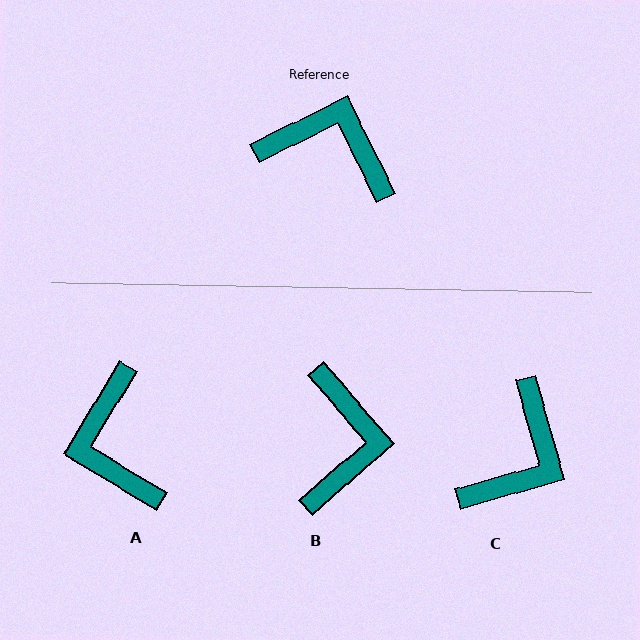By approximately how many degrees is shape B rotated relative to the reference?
Approximately 75 degrees clockwise.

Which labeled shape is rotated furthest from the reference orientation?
A, about 123 degrees away.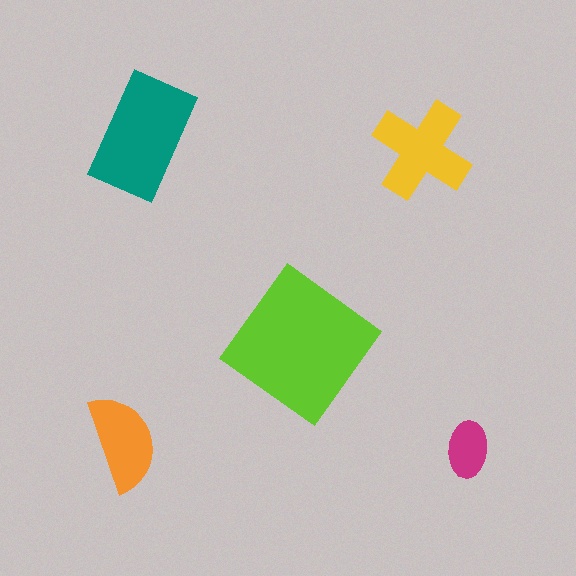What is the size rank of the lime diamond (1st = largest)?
1st.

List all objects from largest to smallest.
The lime diamond, the teal rectangle, the yellow cross, the orange semicircle, the magenta ellipse.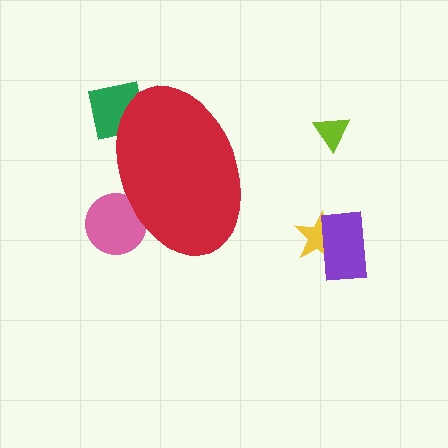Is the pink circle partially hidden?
Yes, the pink circle is partially hidden behind the red ellipse.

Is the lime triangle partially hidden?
No, the lime triangle is fully visible.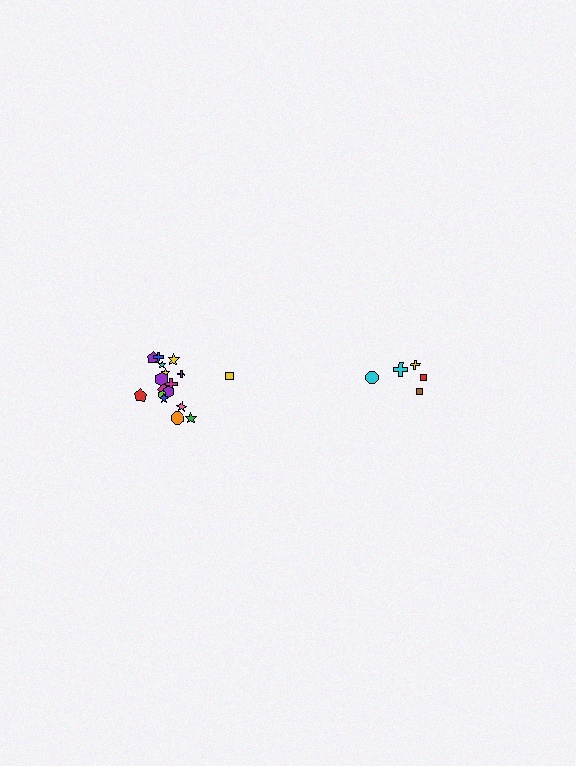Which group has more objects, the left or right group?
The left group.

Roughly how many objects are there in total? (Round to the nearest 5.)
Roughly 25 objects in total.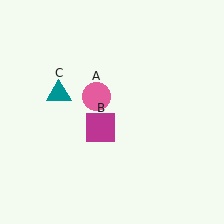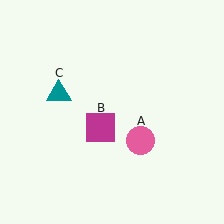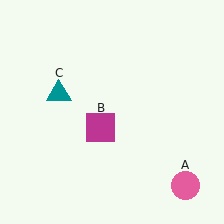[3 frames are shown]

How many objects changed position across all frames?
1 object changed position: pink circle (object A).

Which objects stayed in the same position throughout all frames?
Magenta square (object B) and teal triangle (object C) remained stationary.